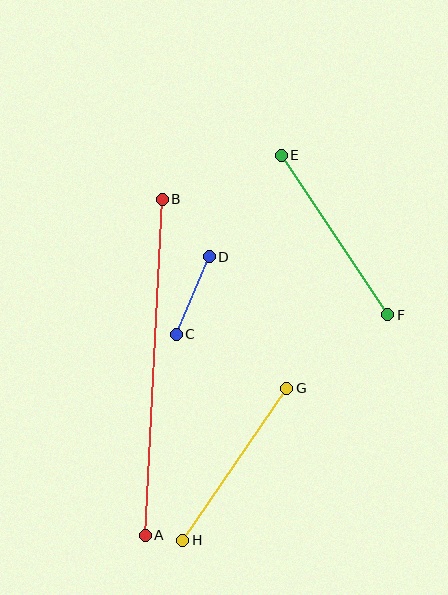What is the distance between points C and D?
The distance is approximately 84 pixels.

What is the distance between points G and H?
The distance is approximately 184 pixels.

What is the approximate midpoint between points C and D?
The midpoint is at approximately (193, 295) pixels.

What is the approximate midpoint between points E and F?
The midpoint is at approximately (334, 235) pixels.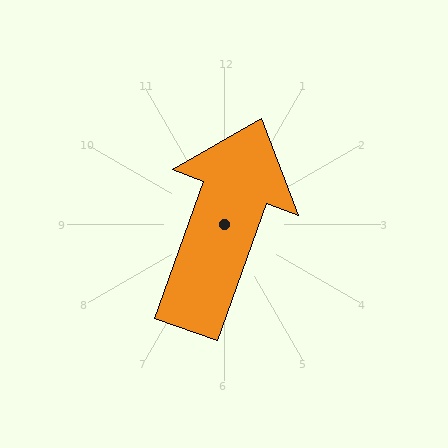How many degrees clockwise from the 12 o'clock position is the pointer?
Approximately 20 degrees.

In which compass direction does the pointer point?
North.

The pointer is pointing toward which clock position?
Roughly 1 o'clock.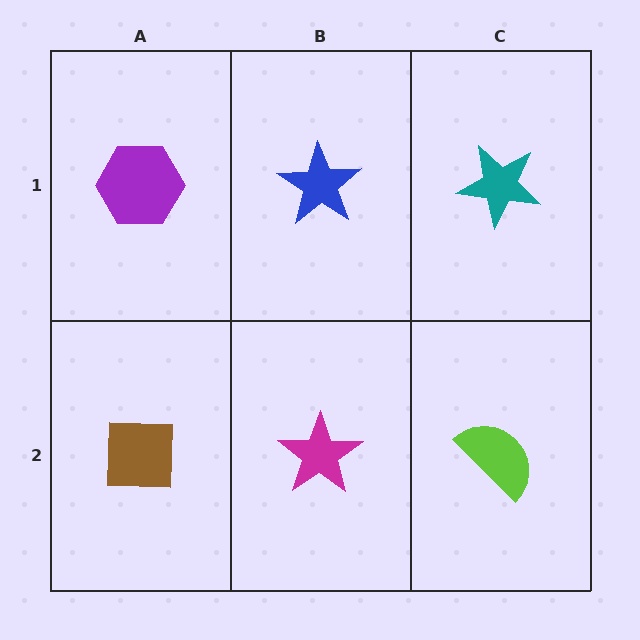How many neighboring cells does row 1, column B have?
3.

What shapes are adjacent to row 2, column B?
A blue star (row 1, column B), a brown square (row 2, column A), a lime semicircle (row 2, column C).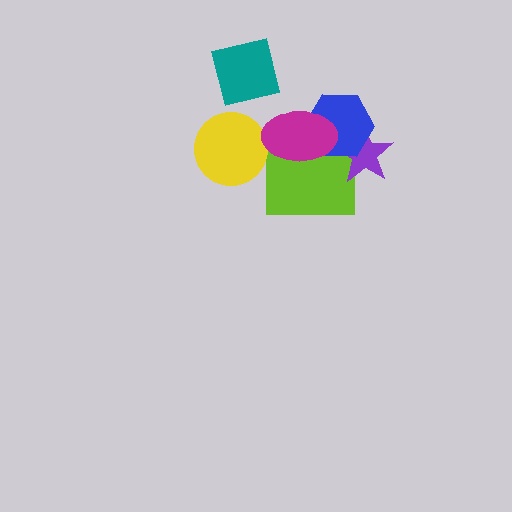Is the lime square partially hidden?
Yes, it is partially covered by another shape.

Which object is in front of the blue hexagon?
The magenta ellipse is in front of the blue hexagon.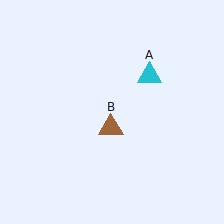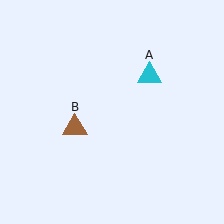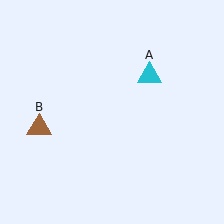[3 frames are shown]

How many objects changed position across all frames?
1 object changed position: brown triangle (object B).